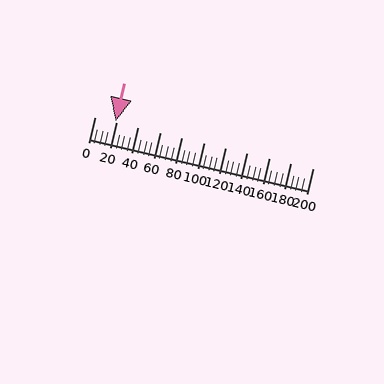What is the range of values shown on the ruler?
The ruler shows values from 0 to 200.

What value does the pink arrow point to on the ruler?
The pink arrow points to approximately 19.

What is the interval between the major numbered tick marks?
The major tick marks are spaced 20 units apart.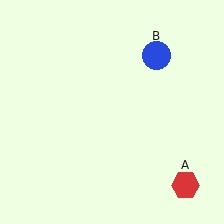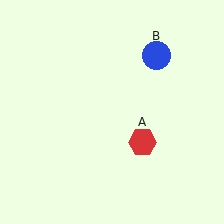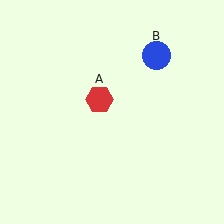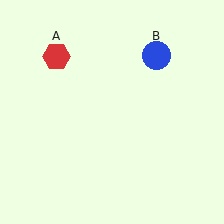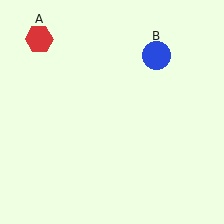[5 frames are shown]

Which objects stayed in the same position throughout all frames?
Blue circle (object B) remained stationary.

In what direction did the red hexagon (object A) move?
The red hexagon (object A) moved up and to the left.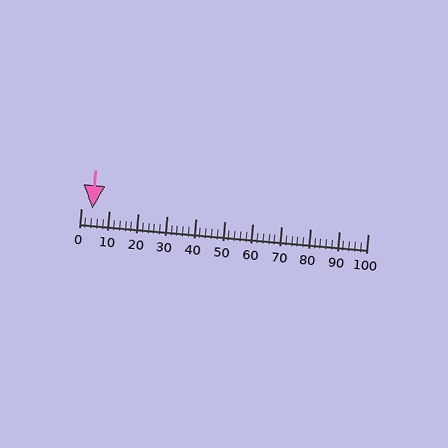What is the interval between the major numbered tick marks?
The major tick marks are spaced 10 units apart.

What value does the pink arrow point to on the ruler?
The pink arrow points to approximately 4.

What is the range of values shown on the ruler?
The ruler shows values from 0 to 100.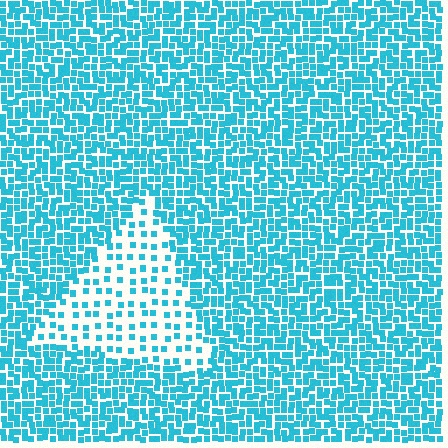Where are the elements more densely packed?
The elements are more densely packed outside the triangle boundary.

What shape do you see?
I see a triangle.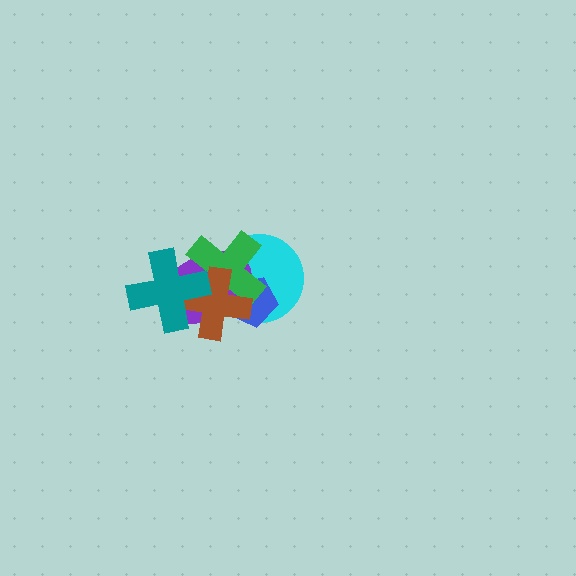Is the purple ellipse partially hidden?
Yes, it is partially covered by another shape.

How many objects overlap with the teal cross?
3 objects overlap with the teal cross.